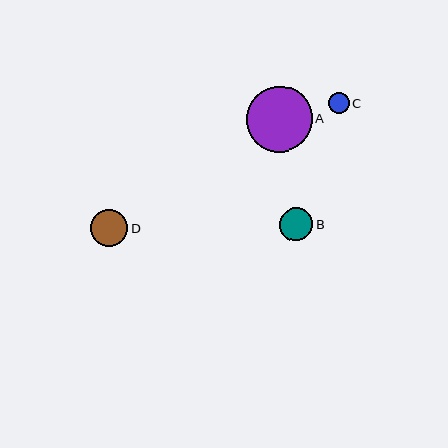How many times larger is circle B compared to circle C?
Circle B is approximately 1.6 times the size of circle C.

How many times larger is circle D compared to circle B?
Circle D is approximately 1.1 times the size of circle B.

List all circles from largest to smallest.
From largest to smallest: A, D, B, C.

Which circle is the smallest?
Circle C is the smallest with a size of approximately 21 pixels.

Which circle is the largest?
Circle A is the largest with a size of approximately 66 pixels.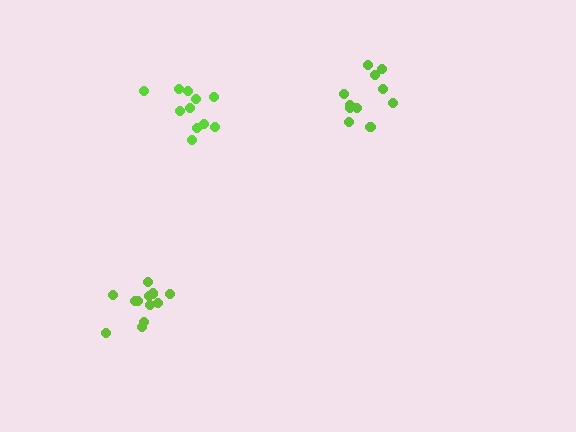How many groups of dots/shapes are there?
There are 3 groups.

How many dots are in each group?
Group 1: 11 dots, Group 2: 12 dots, Group 3: 11 dots (34 total).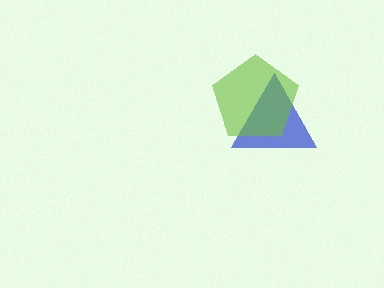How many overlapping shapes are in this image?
There are 2 overlapping shapes in the image.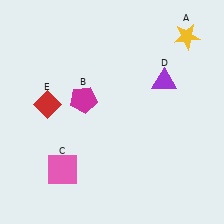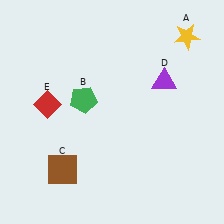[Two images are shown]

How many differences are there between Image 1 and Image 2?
There are 2 differences between the two images.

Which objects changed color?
B changed from magenta to green. C changed from pink to brown.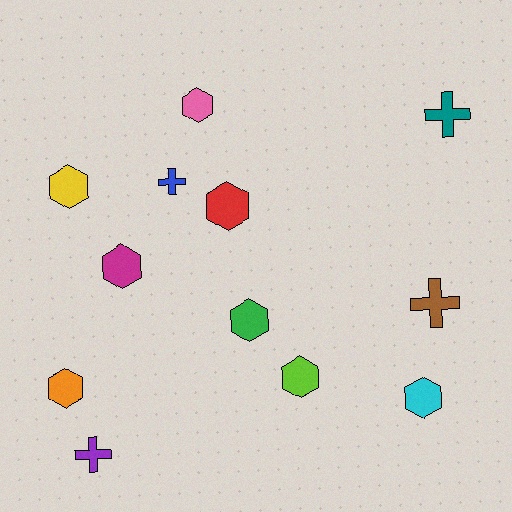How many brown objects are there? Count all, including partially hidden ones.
There is 1 brown object.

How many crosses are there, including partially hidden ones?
There are 4 crosses.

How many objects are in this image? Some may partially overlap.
There are 12 objects.